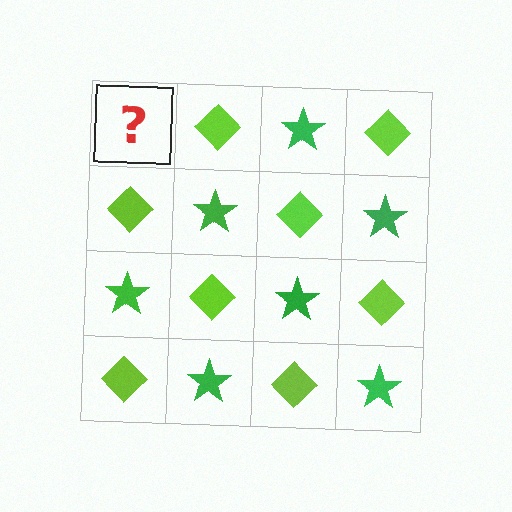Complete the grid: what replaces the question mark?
The question mark should be replaced with a green star.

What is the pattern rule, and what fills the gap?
The rule is that it alternates green star and lime diamond in a checkerboard pattern. The gap should be filled with a green star.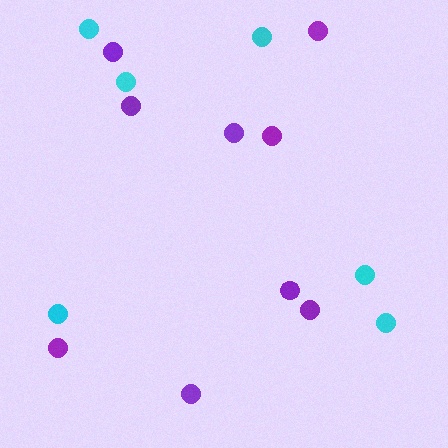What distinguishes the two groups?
There are 2 groups: one group of purple circles (9) and one group of cyan circles (6).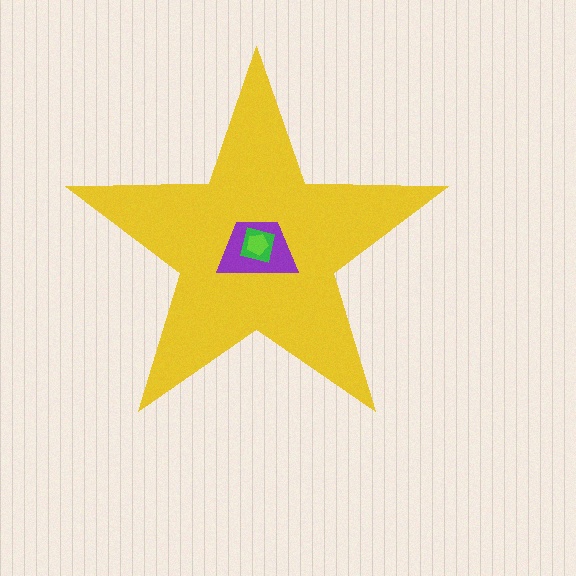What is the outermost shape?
The yellow star.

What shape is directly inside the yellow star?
The purple trapezoid.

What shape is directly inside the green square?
The lime pentagon.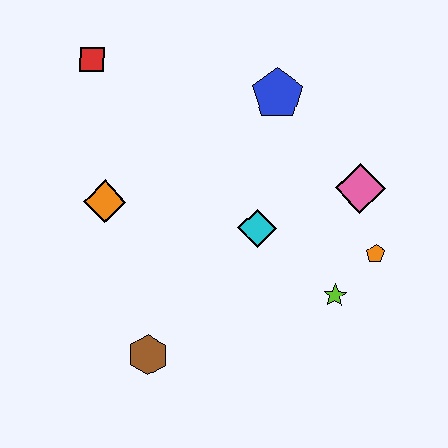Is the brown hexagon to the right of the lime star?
No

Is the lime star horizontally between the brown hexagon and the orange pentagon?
Yes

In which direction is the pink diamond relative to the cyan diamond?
The pink diamond is to the right of the cyan diamond.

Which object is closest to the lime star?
The orange pentagon is closest to the lime star.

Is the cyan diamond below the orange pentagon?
No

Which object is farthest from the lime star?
The red square is farthest from the lime star.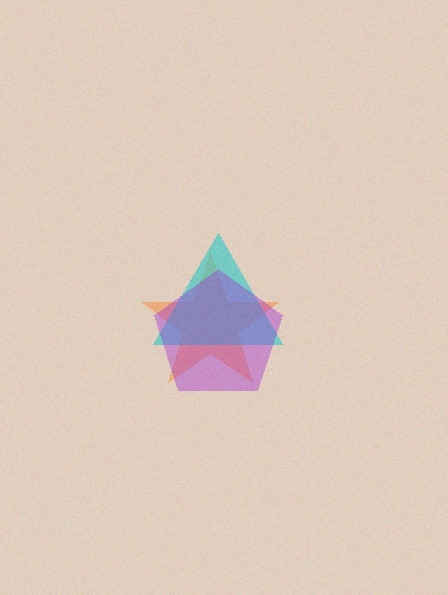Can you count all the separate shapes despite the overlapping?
Yes, there are 3 separate shapes.